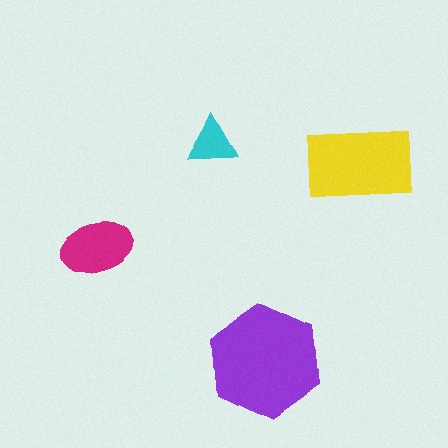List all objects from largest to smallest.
The purple hexagon, the yellow rectangle, the magenta ellipse, the cyan triangle.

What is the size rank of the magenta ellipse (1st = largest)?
3rd.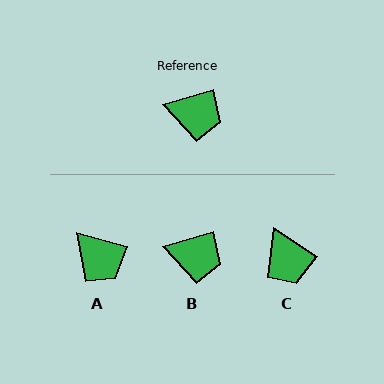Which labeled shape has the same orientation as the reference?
B.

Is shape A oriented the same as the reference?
No, it is off by about 33 degrees.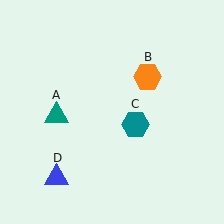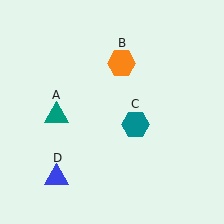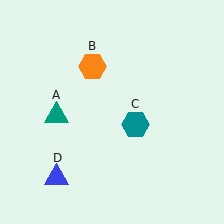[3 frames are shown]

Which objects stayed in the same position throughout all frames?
Teal triangle (object A) and teal hexagon (object C) and blue triangle (object D) remained stationary.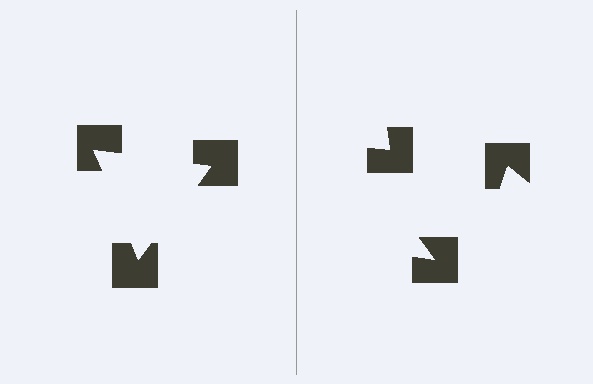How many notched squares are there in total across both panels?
6 — 3 on each side.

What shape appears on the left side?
An illusory triangle.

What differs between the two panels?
The notched squares are positioned identically on both sides; only the wedge orientations differ. On the left they align to a triangle; on the right they are misaligned.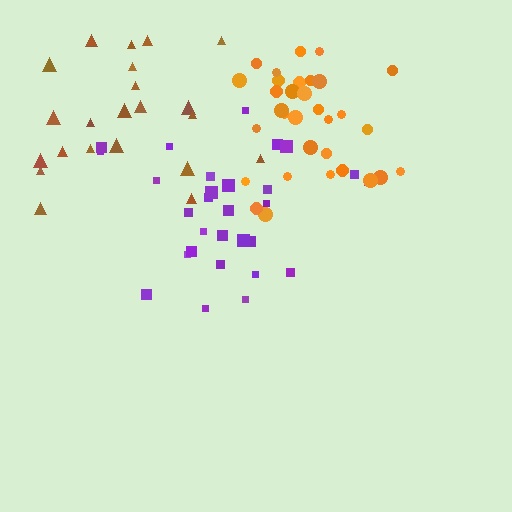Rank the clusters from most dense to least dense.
orange, purple, brown.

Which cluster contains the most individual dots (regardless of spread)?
Orange (32).